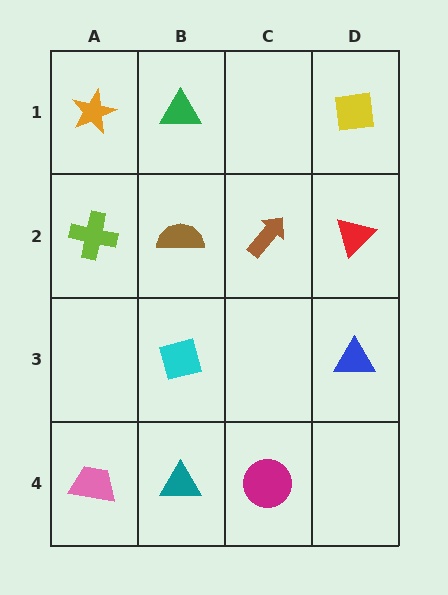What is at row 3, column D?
A blue triangle.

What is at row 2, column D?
A red triangle.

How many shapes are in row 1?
3 shapes.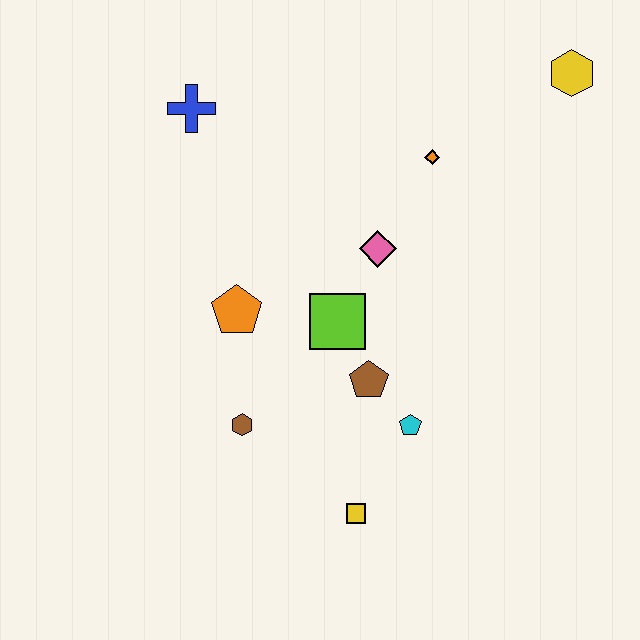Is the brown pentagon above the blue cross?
No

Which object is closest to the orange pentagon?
The lime square is closest to the orange pentagon.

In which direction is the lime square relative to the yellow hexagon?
The lime square is below the yellow hexagon.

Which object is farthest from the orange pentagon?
The yellow hexagon is farthest from the orange pentagon.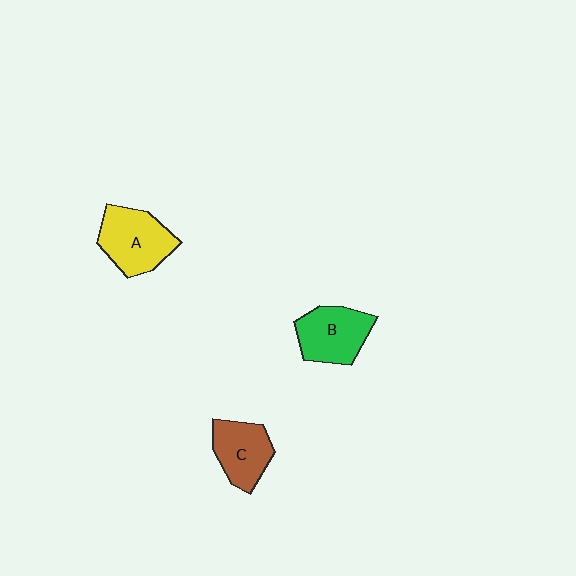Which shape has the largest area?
Shape A (yellow).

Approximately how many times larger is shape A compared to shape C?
Approximately 1.2 times.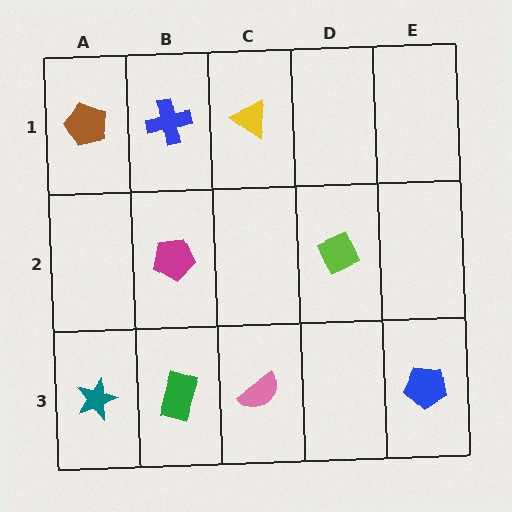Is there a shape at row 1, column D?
No, that cell is empty.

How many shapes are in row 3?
4 shapes.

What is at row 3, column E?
A blue pentagon.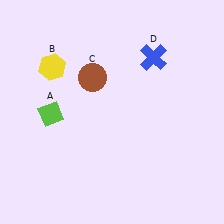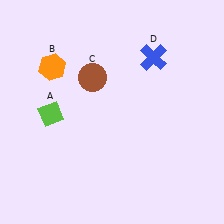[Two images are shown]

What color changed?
The hexagon (B) changed from yellow in Image 1 to orange in Image 2.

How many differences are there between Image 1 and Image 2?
There is 1 difference between the two images.